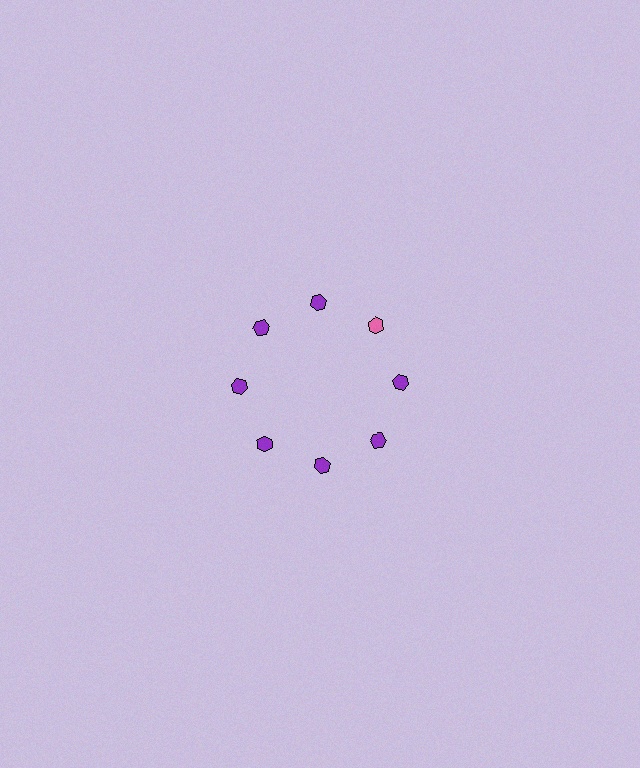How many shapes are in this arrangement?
There are 8 shapes arranged in a ring pattern.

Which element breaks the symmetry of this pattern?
The pink hexagon at roughly the 2 o'clock position breaks the symmetry. All other shapes are purple hexagons.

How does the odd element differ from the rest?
It has a different color: pink instead of purple.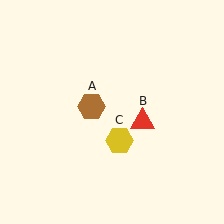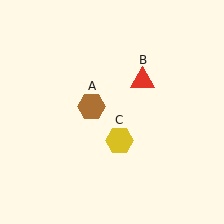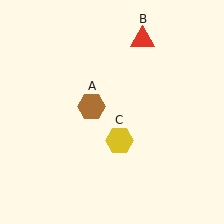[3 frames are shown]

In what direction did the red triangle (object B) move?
The red triangle (object B) moved up.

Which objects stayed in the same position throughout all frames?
Brown hexagon (object A) and yellow hexagon (object C) remained stationary.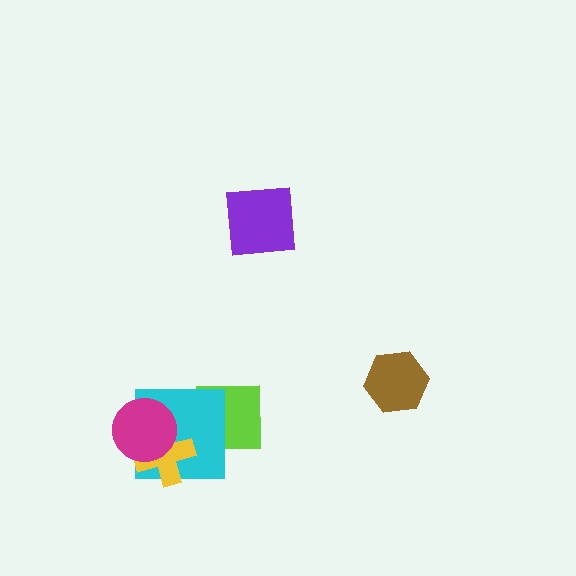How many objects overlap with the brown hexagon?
0 objects overlap with the brown hexagon.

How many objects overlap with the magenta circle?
2 objects overlap with the magenta circle.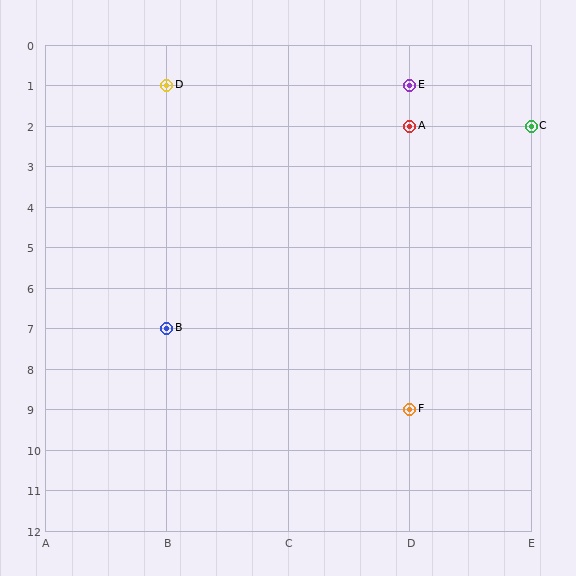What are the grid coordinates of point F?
Point F is at grid coordinates (D, 9).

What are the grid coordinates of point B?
Point B is at grid coordinates (B, 7).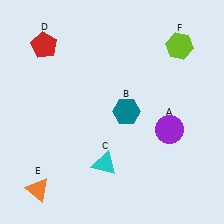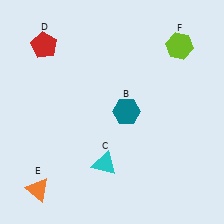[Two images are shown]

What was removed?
The purple circle (A) was removed in Image 2.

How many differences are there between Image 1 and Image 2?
There is 1 difference between the two images.